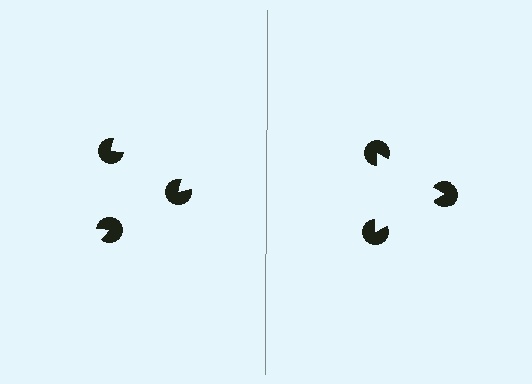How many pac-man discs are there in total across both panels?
6 — 3 on each side.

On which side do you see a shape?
An illusory triangle appears on the right side. On the left side the wedge cuts are rotated, so no coherent shape forms.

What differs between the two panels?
The pac-man discs are positioned identically on both sides; only the wedge orientations differ. On the right they align to a triangle; on the left they are misaligned.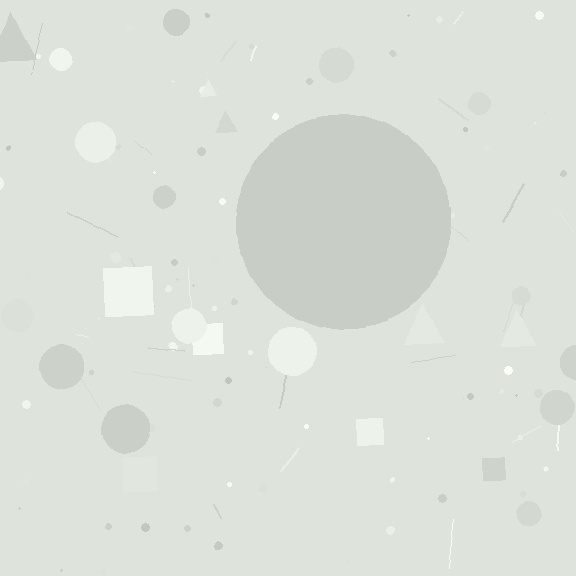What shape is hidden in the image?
A circle is hidden in the image.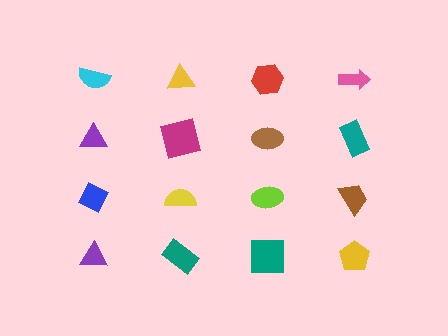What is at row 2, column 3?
A brown ellipse.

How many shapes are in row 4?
4 shapes.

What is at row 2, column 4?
A teal rectangle.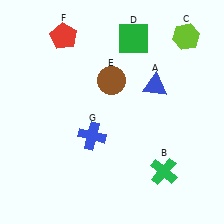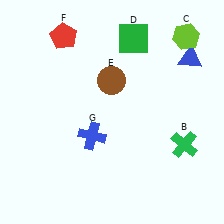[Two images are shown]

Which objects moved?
The objects that moved are: the blue triangle (A), the green cross (B).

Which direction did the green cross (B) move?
The green cross (B) moved up.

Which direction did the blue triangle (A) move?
The blue triangle (A) moved right.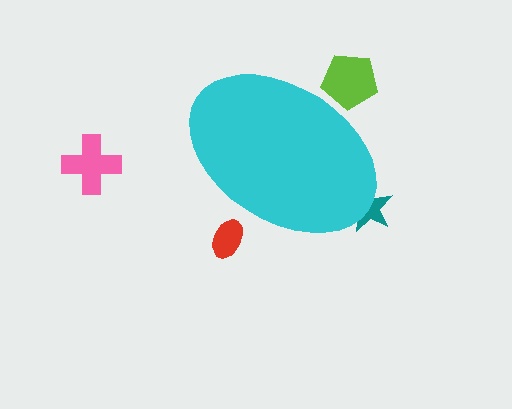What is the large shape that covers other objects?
A cyan ellipse.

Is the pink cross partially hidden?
No, the pink cross is fully visible.